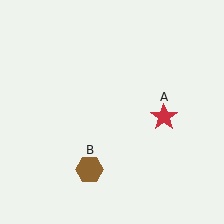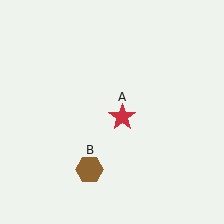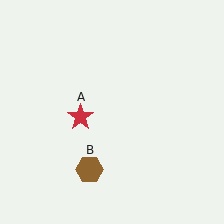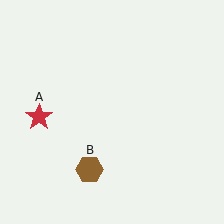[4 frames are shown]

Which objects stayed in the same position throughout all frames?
Brown hexagon (object B) remained stationary.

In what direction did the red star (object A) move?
The red star (object A) moved left.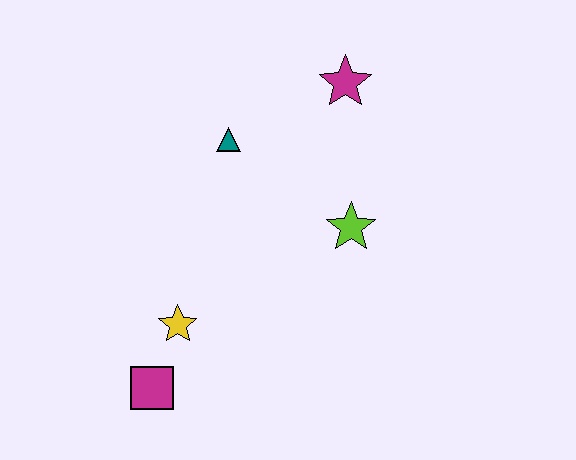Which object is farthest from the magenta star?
The magenta square is farthest from the magenta star.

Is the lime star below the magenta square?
No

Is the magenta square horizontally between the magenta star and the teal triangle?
No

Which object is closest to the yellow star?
The magenta square is closest to the yellow star.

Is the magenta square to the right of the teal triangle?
No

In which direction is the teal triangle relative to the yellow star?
The teal triangle is above the yellow star.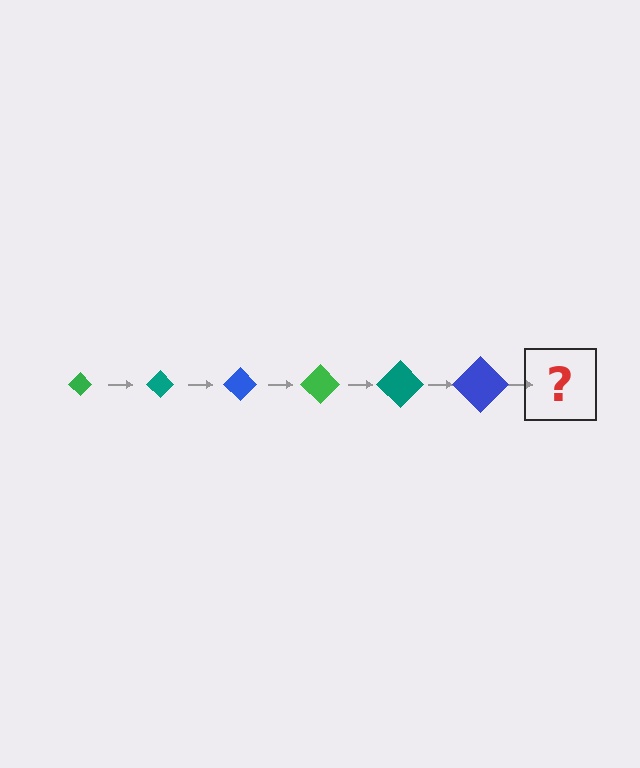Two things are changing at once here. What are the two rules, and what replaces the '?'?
The two rules are that the diamond grows larger each step and the color cycles through green, teal, and blue. The '?' should be a green diamond, larger than the previous one.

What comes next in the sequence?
The next element should be a green diamond, larger than the previous one.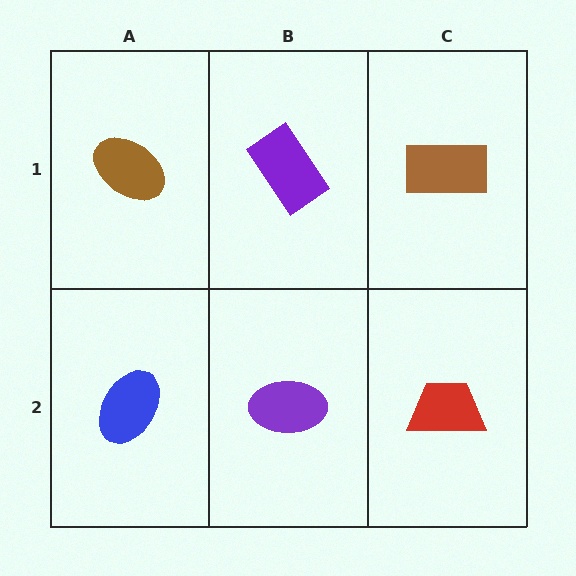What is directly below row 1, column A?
A blue ellipse.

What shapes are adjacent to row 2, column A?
A brown ellipse (row 1, column A), a purple ellipse (row 2, column B).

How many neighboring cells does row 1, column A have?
2.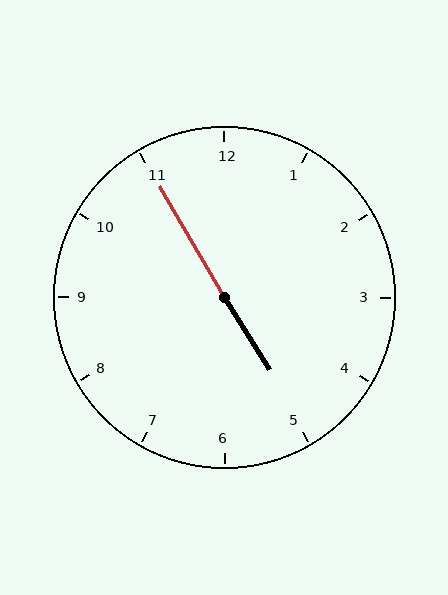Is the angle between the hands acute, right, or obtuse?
It is obtuse.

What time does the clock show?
4:55.